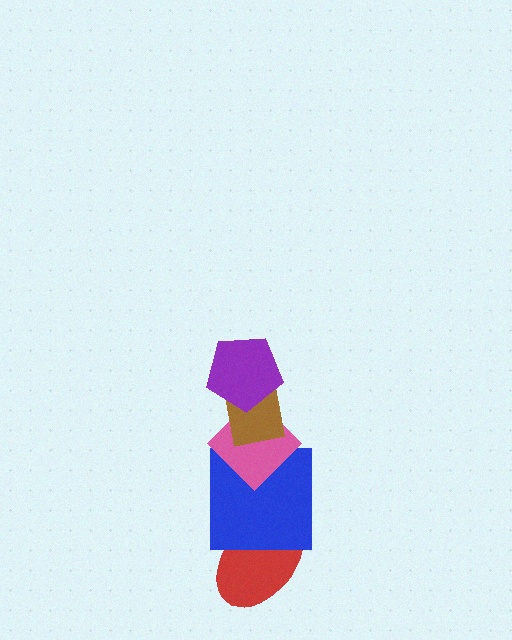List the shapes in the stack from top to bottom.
From top to bottom: the purple pentagon, the brown rectangle, the pink diamond, the blue square, the red ellipse.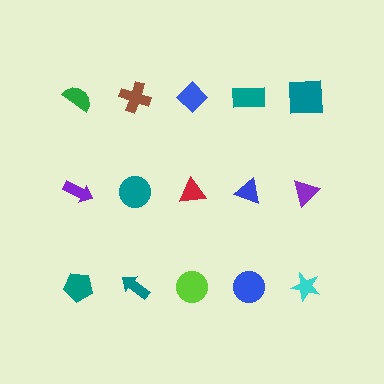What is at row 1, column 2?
A brown cross.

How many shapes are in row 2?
5 shapes.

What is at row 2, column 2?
A teal circle.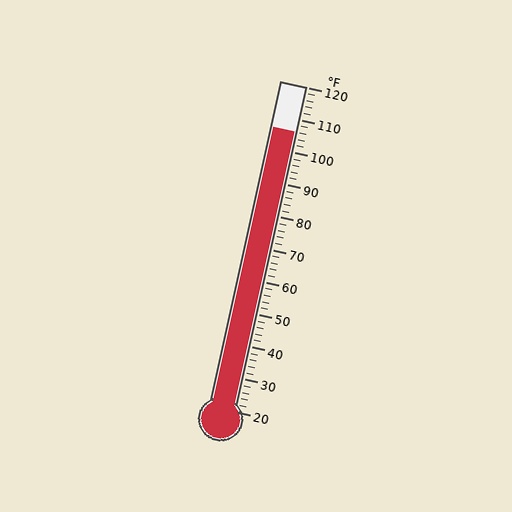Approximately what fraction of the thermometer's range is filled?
The thermometer is filled to approximately 85% of its range.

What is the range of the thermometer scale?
The thermometer scale ranges from 20°F to 120°F.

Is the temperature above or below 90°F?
The temperature is above 90°F.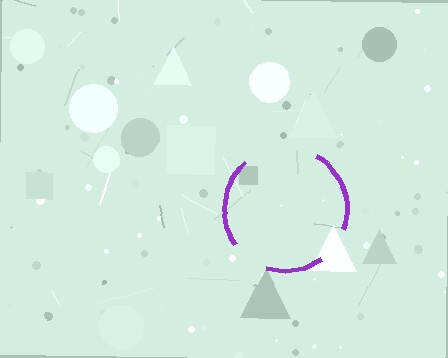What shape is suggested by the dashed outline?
The dashed outline suggests a circle.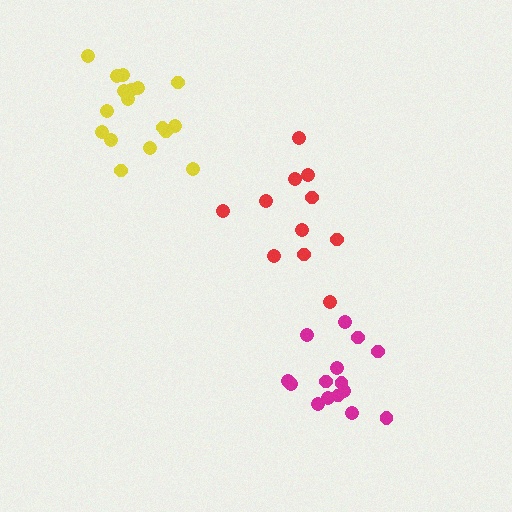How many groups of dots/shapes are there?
There are 3 groups.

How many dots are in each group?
Group 1: 11 dots, Group 2: 15 dots, Group 3: 17 dots (43 total).